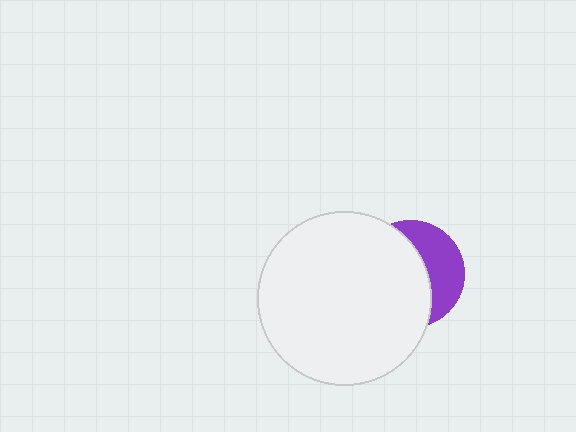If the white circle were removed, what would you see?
You would see the complete purple circle.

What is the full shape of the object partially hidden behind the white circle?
The partially hidden object is a purple circle.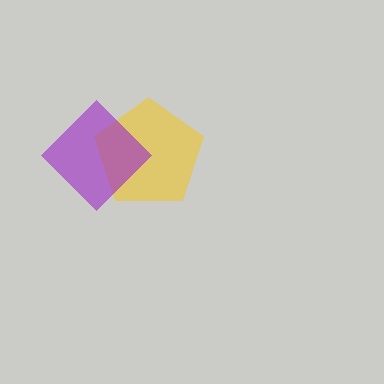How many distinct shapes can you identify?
There are 2 distinct shapes: a yellow pentagon, a purple diamond.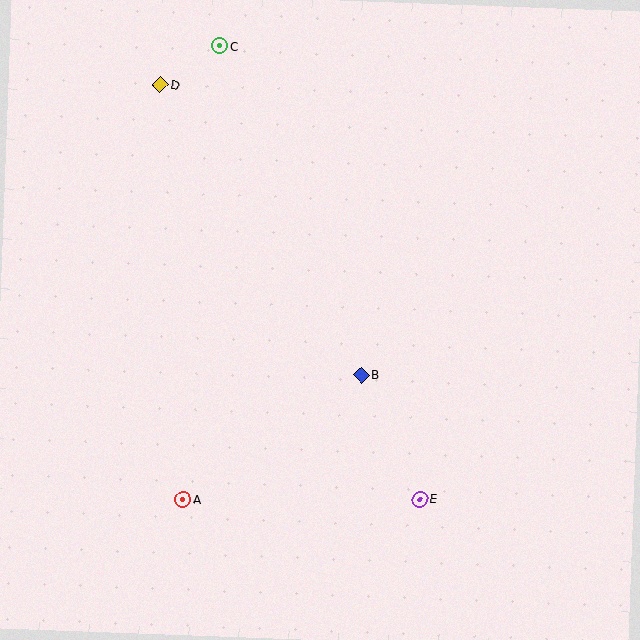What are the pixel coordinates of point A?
Point A is at (183, 499).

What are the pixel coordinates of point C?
Point C is at (220, 46).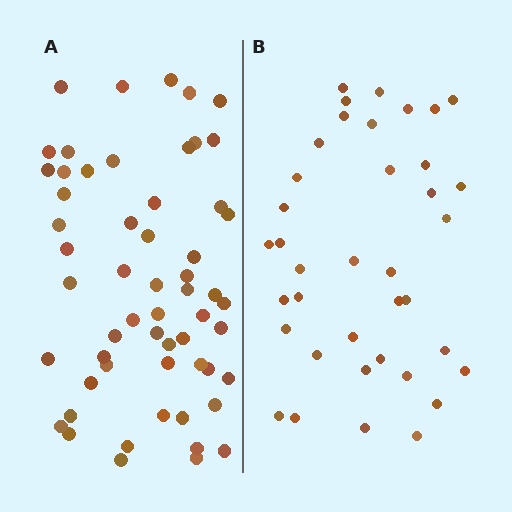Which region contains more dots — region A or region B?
Region A (the left region) has more dots.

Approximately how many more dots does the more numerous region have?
Region A has approximately 20 more dots than region B.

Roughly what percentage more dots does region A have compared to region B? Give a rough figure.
About 50% more.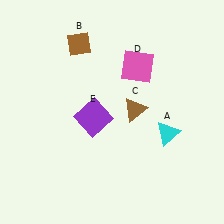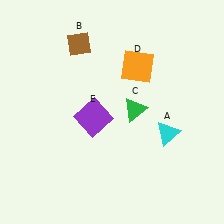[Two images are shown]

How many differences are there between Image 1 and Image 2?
There are 2 differences between the two images.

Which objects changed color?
C changed from brown to green. D changed from pink to orange.